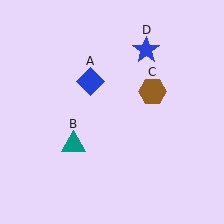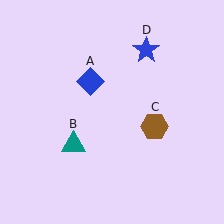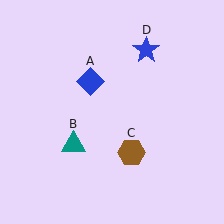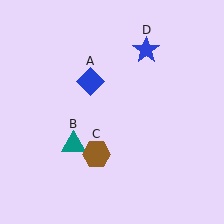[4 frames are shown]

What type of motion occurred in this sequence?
The brown hexagon (object C) rotated clockwise around the center of the scene.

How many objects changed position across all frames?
1 object changed position: brown hexagon (object C).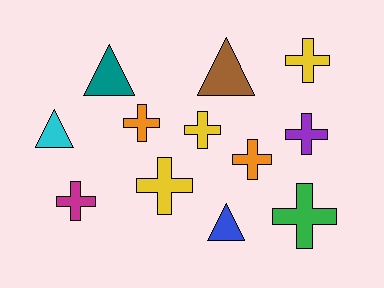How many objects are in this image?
There are 12 objects.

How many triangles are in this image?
There are 4 triangles.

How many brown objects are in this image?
There is 1 brown object.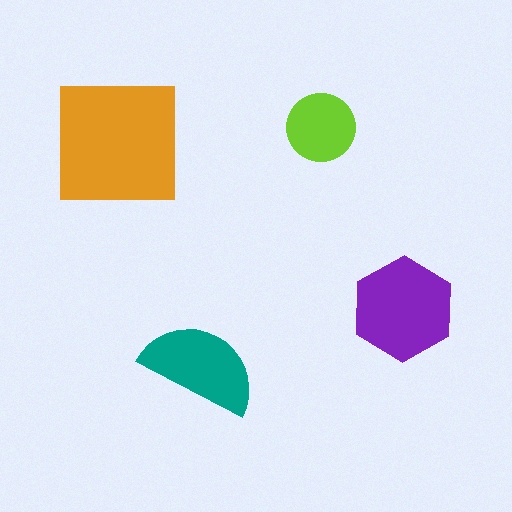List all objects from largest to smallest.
The orange square, the purple hexagon, the teal semicircle, the lime circle.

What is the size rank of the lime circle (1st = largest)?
4th.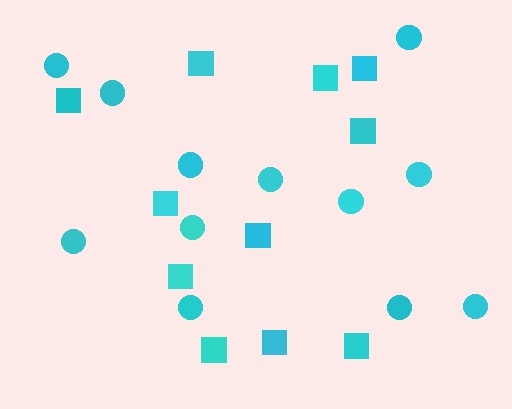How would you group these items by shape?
There are 2 groups: one group of circles (12) and one group of squares (11).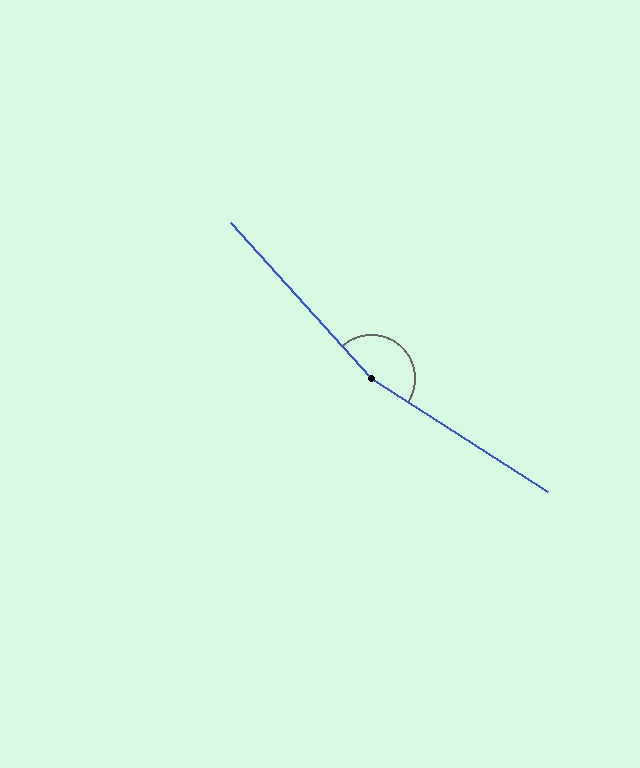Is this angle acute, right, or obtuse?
It is obtuse.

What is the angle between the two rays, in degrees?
Approximately 165 degrees.